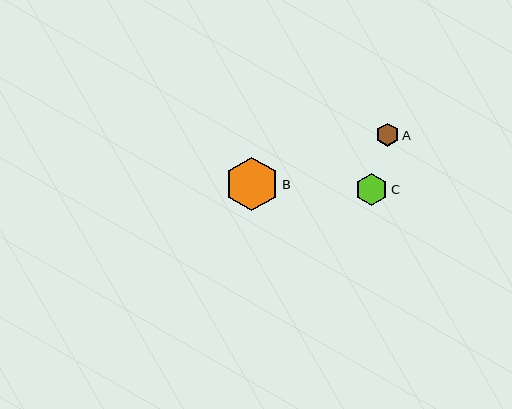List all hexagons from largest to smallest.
From largest to smallest: B, C, A.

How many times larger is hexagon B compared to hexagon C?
Hexagon B is approximately 1.7 times the size of hexagon C.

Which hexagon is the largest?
Hexagon B is the largest with a size of approximately 53 pixels.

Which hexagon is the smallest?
Hexagon A is the smallest with a size of approximately 23 pixels.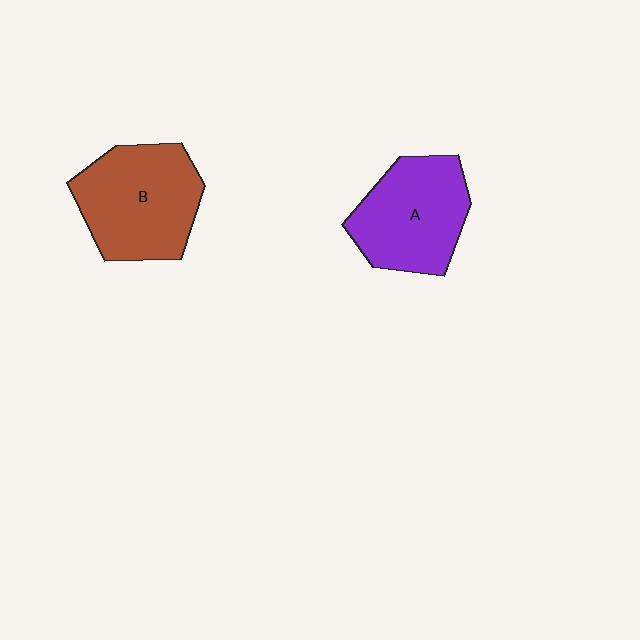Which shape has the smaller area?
Shape A (purple).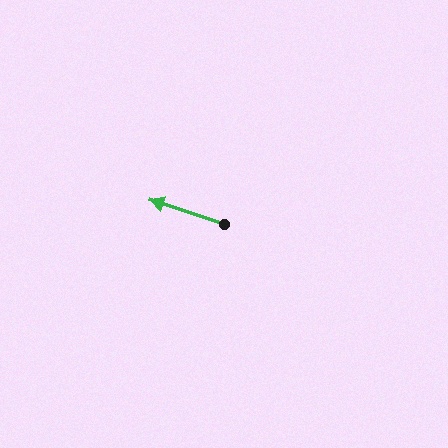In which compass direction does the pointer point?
West.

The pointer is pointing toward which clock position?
Roughly 10 o'clock.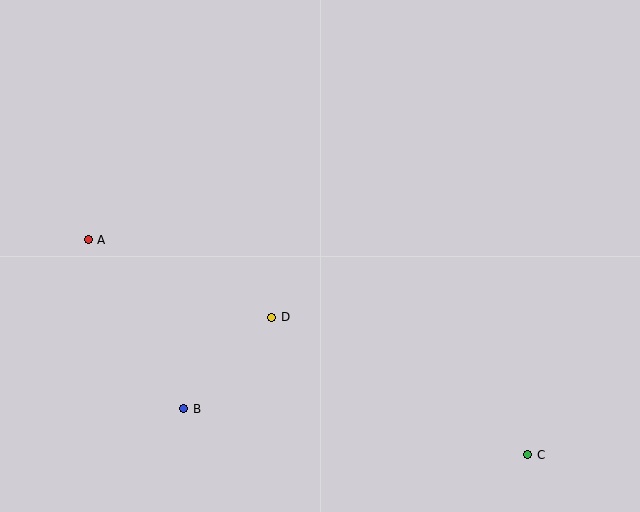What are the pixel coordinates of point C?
Point C is at (528, 455).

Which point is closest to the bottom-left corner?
Point B is closest to the bottom-left corner.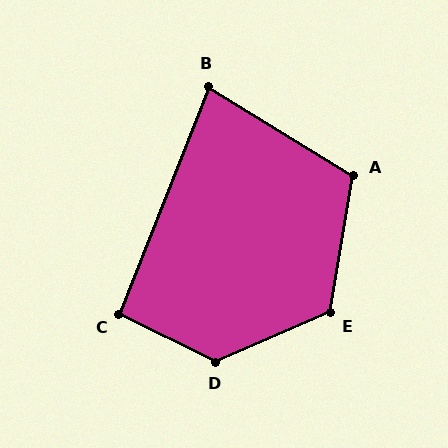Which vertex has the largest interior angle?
D, at approximately 130 degrees.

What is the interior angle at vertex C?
Approximately 95 degrees (obtuse).